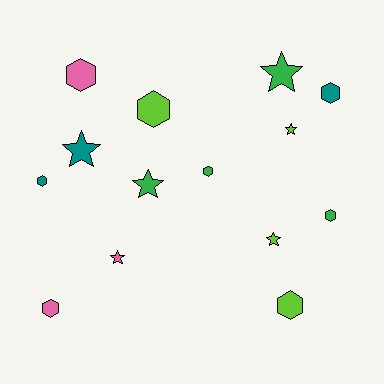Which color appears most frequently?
Green, with 4 objects.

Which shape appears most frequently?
Hexagon, with 8 objects.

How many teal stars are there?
There is 1 teal star.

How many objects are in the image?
There are 14 objects.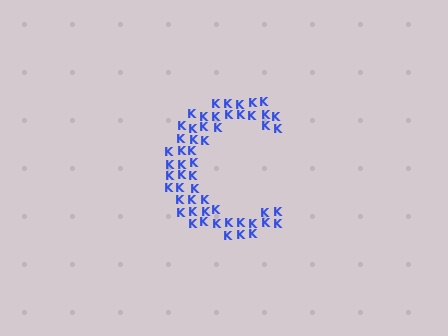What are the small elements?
The small elements are letter K's.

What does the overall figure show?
The overall figure shows the letter C.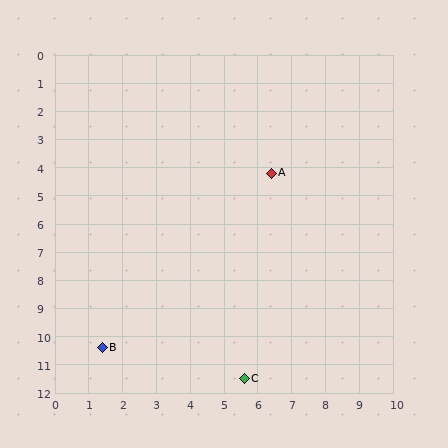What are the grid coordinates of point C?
Point C is at approximately (5.6, 11.5).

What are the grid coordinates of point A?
Point A is at approximately (6.4, 4.2).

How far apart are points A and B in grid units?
Points A and B are about 8.0 grid units apart.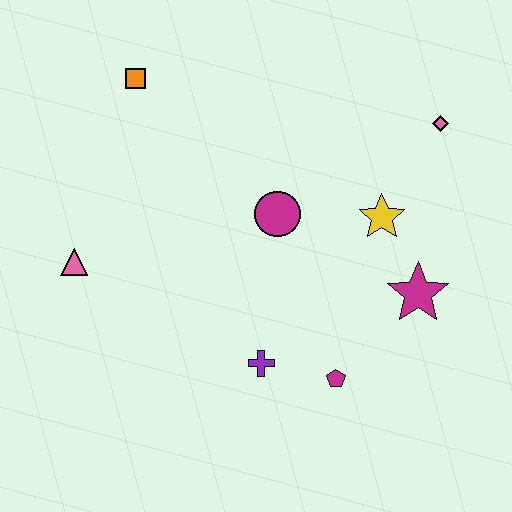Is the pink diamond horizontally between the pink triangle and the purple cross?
No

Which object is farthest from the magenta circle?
The pink triangle is farthest from the magenta circle.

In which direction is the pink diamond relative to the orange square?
The pink diamond is to the right of the orange square.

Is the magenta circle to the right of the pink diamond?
No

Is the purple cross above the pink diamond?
No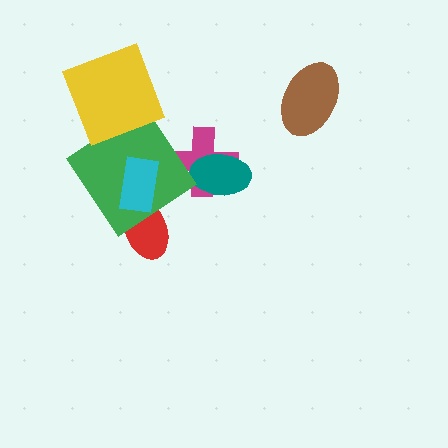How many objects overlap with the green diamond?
3 objects overlap with the green diamond.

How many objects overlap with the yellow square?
0 objects overlap with the yellow square.